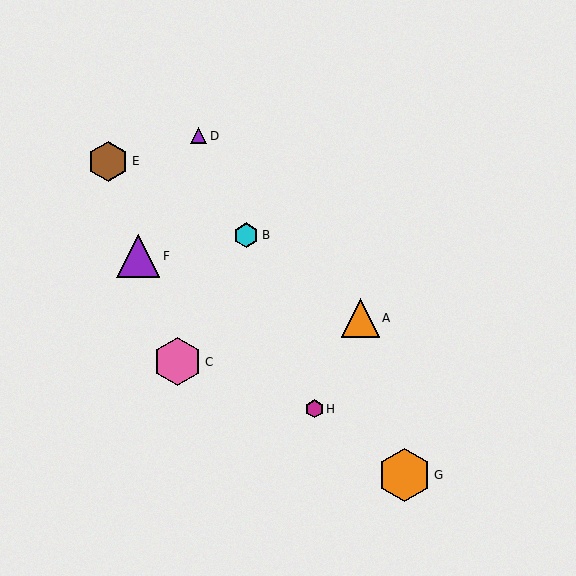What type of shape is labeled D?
Shape D is a purple triangle.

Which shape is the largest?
The orange hexagon (labeled G) is the largest.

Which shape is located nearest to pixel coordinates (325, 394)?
The magenta hexagon (labeled H) at (314, 409) is nearest to that location.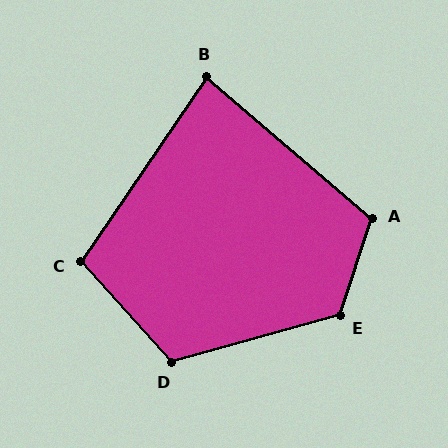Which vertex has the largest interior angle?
E, at approximately 123 degrees.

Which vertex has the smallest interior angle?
B, at approximately 84 degrees.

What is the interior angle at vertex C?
Approximately 104 degrees (obtuse).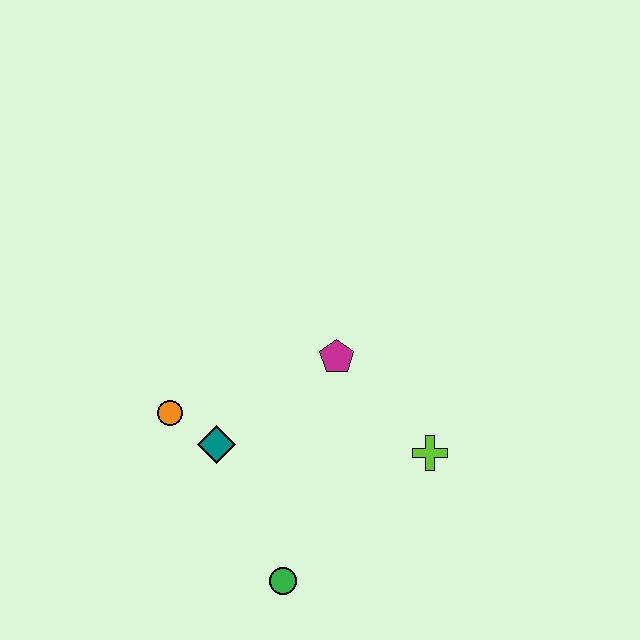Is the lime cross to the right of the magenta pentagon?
Yes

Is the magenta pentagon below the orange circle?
No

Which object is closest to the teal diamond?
The orange circle is closest to the teal diamond.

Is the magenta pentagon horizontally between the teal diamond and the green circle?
No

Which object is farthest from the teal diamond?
The lime cross is farthest from the teal diamond.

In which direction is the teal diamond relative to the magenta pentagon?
The teal diamond is to the left of the magenta pentagon.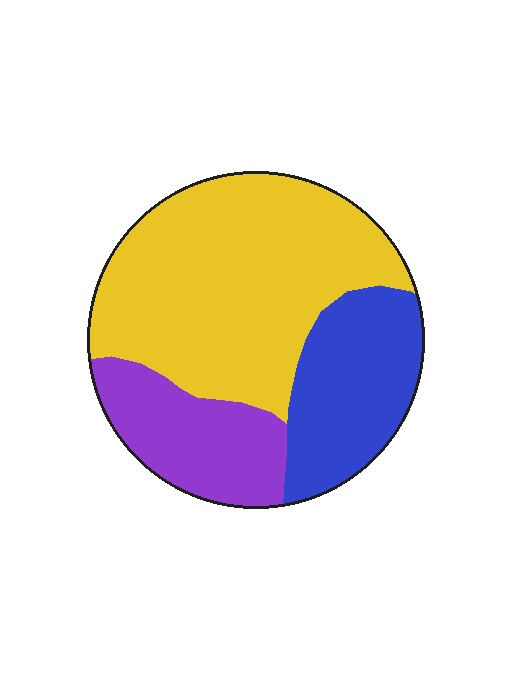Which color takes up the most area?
Yellow, at roughly 55%.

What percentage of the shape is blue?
Blue takes up about one quarter (1/4) of the shape.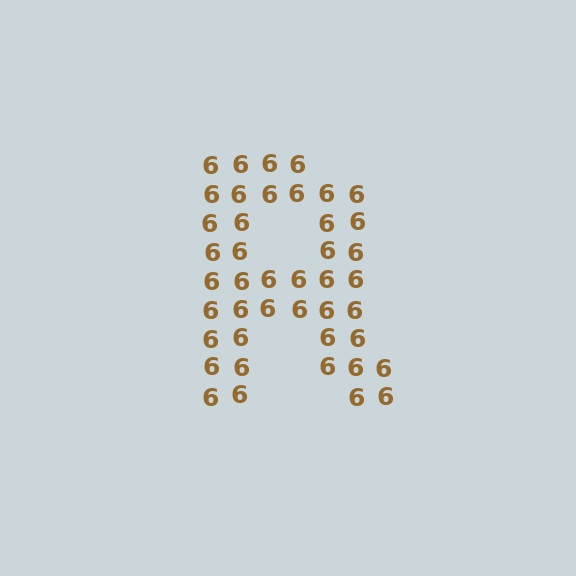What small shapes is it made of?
It is made of small digit 6's.